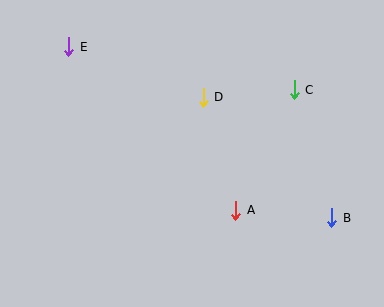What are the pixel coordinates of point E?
Point E is at (69, 47).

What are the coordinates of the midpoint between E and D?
The midpoint between E and D is at (136, 72).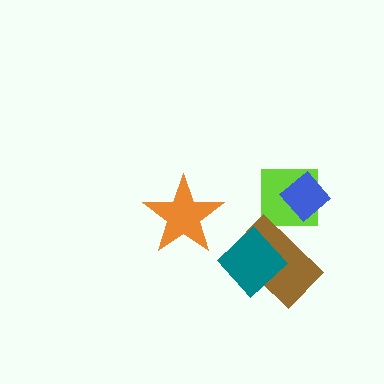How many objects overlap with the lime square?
1 object overlaps with the lime square.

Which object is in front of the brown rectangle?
The teal diamond is in front of the brown rectangle.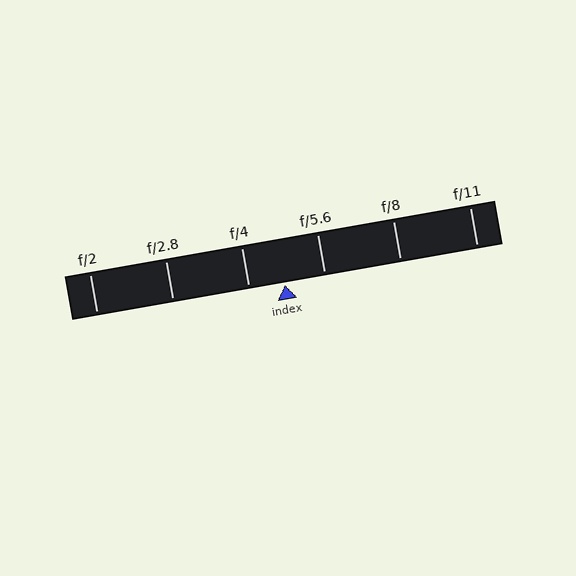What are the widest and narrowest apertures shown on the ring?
The widest aperture shown is f/2 and the narrowest is f/11.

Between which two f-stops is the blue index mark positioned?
The index mark is between f/4 and f/5.6.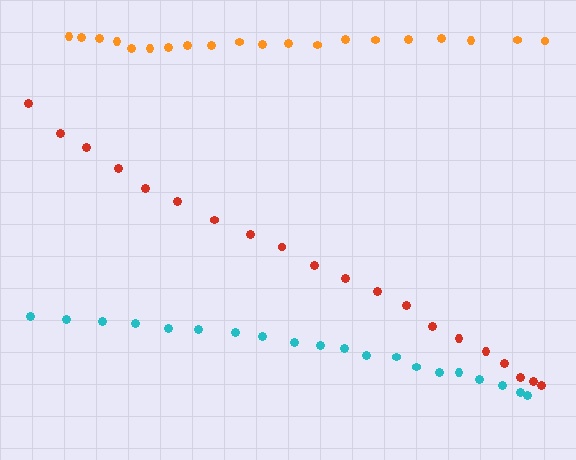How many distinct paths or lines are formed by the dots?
There are 3 distinct paths.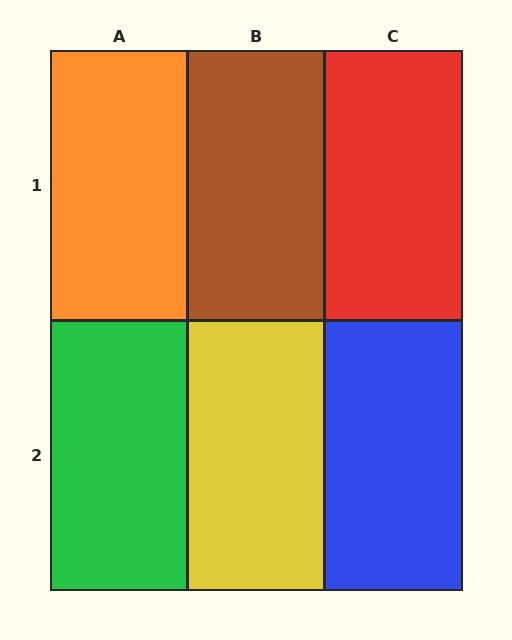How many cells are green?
1 cell is green.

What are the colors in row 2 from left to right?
Green, yellow, blue.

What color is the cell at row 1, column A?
Orange.